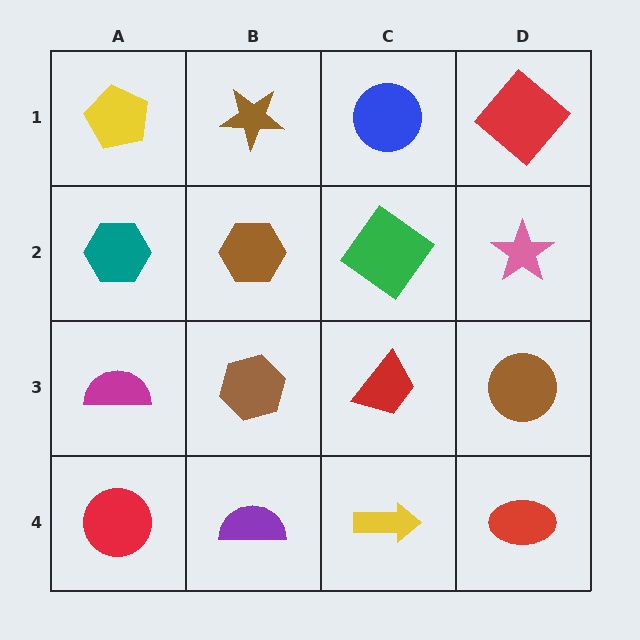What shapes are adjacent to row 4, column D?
A brown circle (row 3, column D), a yellow arrow (row 4, column C).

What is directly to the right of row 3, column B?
A red trapezoid.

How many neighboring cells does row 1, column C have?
3.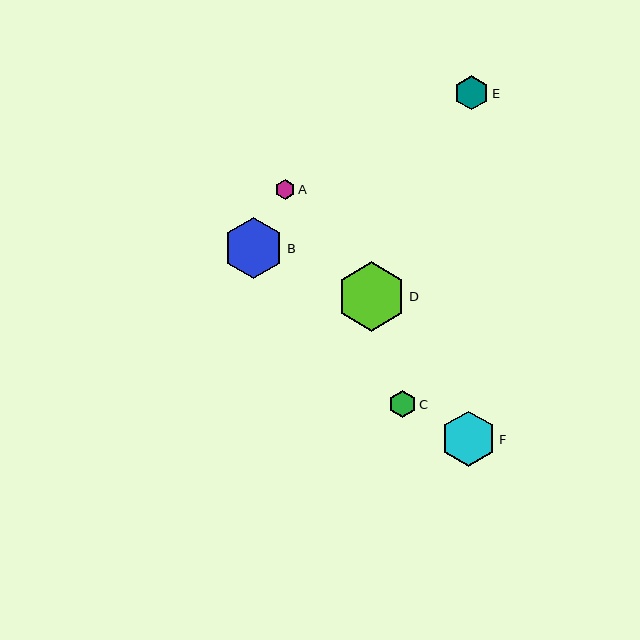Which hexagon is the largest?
Hexagon D is the largest with a size of approximately 70 pixels.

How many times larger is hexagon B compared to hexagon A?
Hexagon B is approximately 3.0 times the size of hexagon A.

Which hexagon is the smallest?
Hexagon A is the smallest with a size of approximately 20 pixels.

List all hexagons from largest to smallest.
From largest to smallest: D, B, F, E, C, A.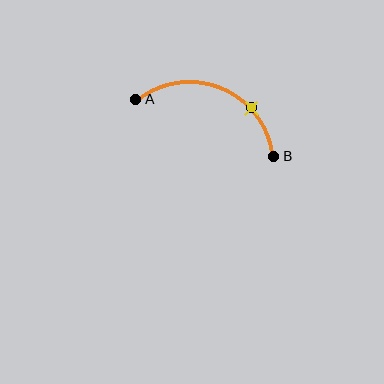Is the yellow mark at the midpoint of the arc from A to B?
No. The yellow mark lies on the arc but is closer to endpoint B. The arc midpoint would be at the point on the curve equidistant along the arc from both A and B.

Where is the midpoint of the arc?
The arc midpoint is the point on the curve farthest from the straight line joining A and B. It sits above that line.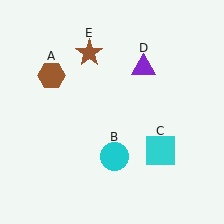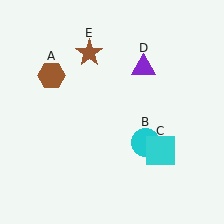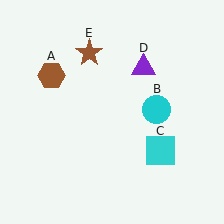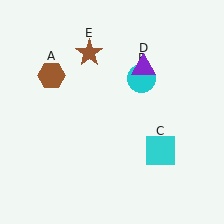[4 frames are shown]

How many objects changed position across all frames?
1 object changed position: cyan circle (object B).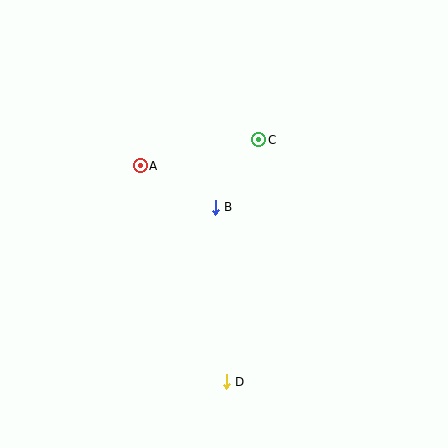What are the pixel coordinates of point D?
Point D is at (226, 382).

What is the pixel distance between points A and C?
The distance between A and C is 121 pixels.